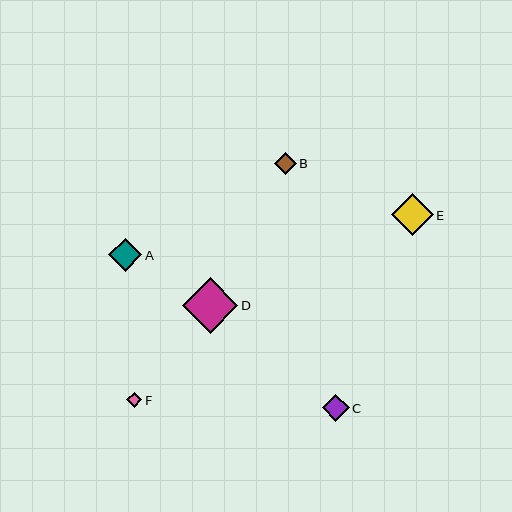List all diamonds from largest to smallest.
From largest to smallest: D, E, A, C, B, F.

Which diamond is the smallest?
Diamond F is the smallest with a size of approximately 15 pixels.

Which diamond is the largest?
Diamond D is the largest with a size of approximately 56 pixels.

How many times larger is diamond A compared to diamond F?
Diamond A is approximately 2.1 times the size of diamond F.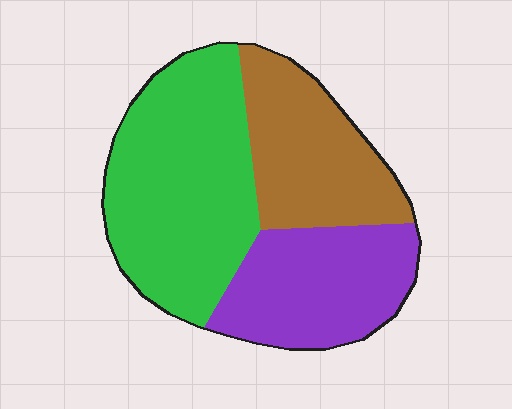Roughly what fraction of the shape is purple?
Purple takes up about one quarter (1/4) of the shape.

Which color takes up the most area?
Green, at roughly 45%.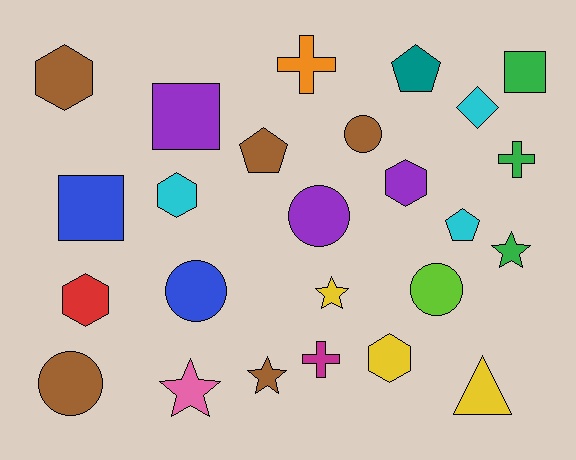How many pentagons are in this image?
There are 3 pentagons.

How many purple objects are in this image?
There are 3 purple objects.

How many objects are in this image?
There are 25 objects.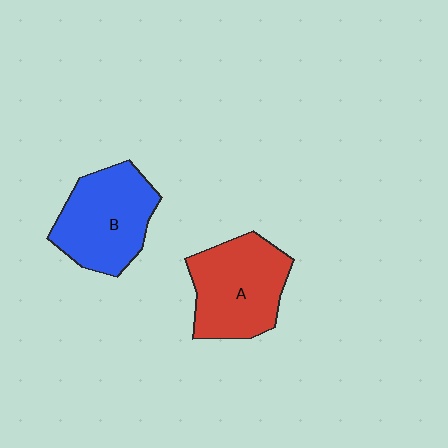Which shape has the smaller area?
Shape B (blue).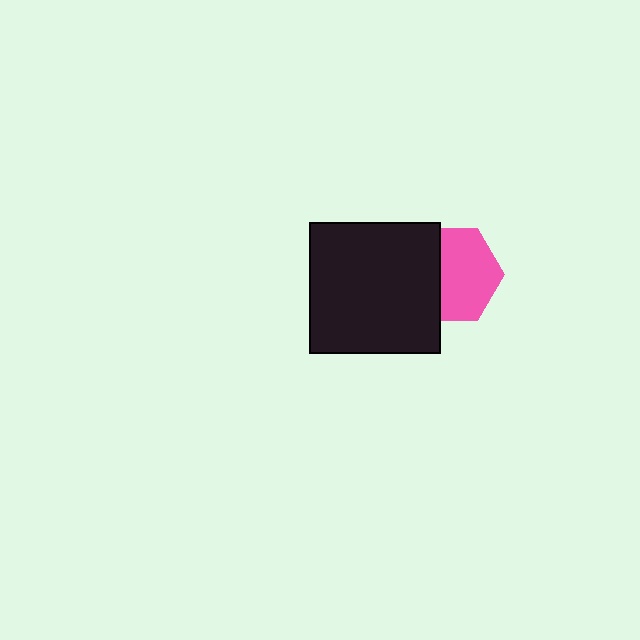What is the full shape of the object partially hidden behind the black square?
The partially hidden object is a pink hexagon.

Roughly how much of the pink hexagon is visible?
About half of it is visible (roughly 61%).